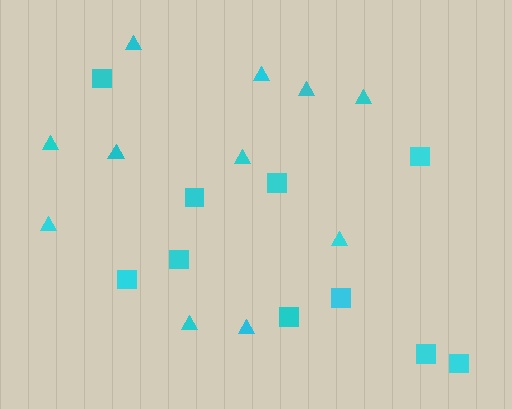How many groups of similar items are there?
There are 2 groups: one group of squares (10) and one group of triangles (11).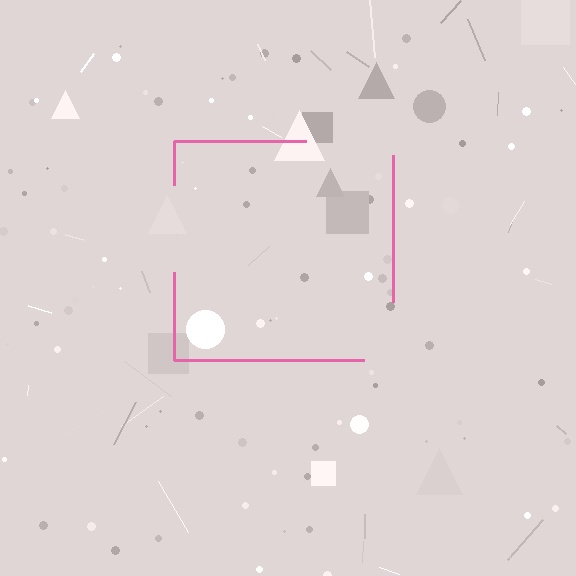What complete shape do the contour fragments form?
The contour fragments form a square.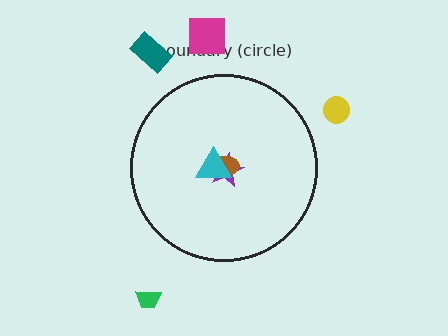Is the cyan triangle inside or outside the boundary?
Inside.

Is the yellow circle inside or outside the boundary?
Outside.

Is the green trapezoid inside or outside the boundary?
Outside.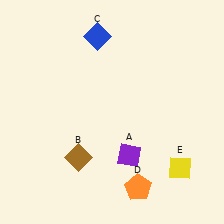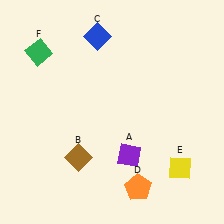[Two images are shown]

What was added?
A green diamond (F) was added in Image 2.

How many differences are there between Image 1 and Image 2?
There is 1 difference between the two images.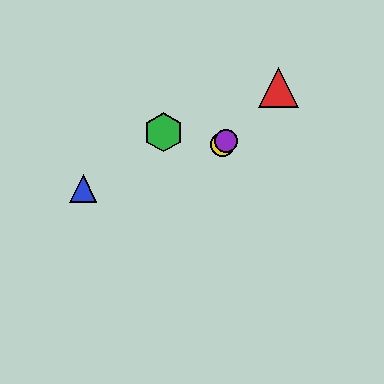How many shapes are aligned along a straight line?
3 shapes (the red triangle, the yellow circle, the purple circle) are aligned along a straight line.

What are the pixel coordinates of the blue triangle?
The blue triangle is at (83, 188).